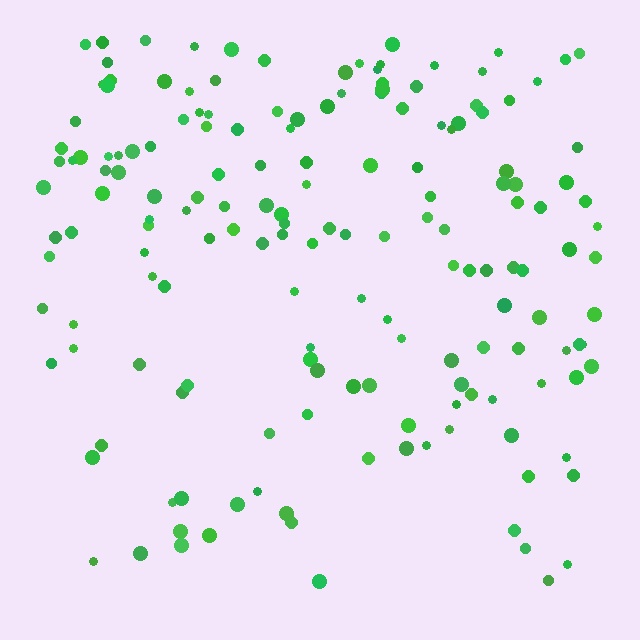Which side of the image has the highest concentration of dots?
The top.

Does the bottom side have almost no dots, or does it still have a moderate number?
Still a moderate number, just noticeably fewer than the top.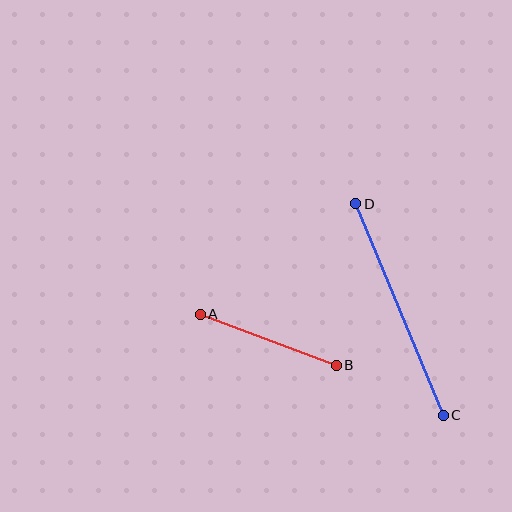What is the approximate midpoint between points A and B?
The midpoint is at approximately (268, 340) pixels.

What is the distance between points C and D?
The distance is approximately 229 pixels.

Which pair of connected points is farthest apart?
Points C and D are farthest apart.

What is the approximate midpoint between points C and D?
The midpoint is at approximately (399, 309) pixels.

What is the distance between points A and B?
The distance is approximately 145 pixels.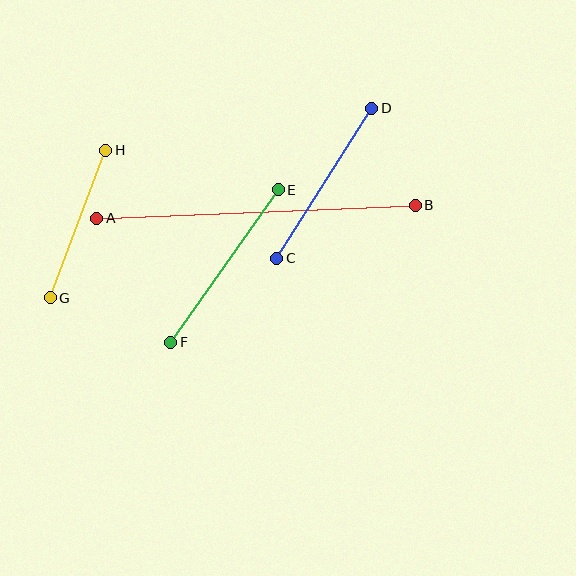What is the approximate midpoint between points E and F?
The midpoint is at approximately (224, 266) pixels.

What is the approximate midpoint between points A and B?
The midpoint is at approximately (256, 212) pixels.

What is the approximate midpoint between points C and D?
The midpoint is at approximately (324, 183) pixels.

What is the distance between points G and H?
The distance is approximately 157 pixels.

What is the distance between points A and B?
The distance is approximately 319 pixels.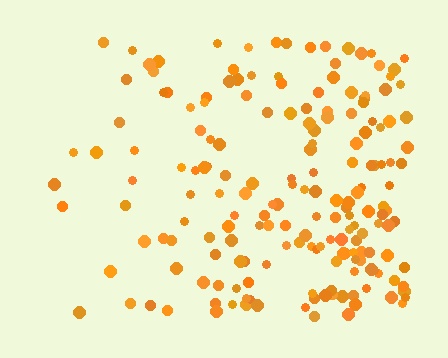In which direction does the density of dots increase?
From left to right, with the right side densest.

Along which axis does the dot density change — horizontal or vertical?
Horizontal.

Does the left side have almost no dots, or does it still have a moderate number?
Still a moderate number, just noticeably fewer than the right.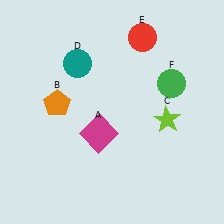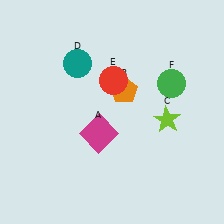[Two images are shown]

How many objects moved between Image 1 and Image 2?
2 objects moved between the two images.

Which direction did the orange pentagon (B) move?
The orange pentagon (B) moved right.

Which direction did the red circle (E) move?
The red circle (E) moved down.